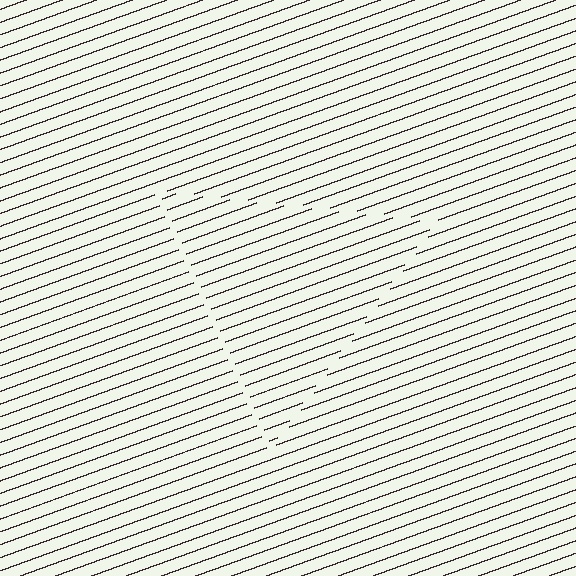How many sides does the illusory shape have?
3 sides — the line-ends trace a triangle.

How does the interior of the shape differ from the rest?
The interior of the shape contains the same grating, shifted by half a period — the contour is defined by the phase discontinuity where line-ends from the inner and outer gratings abut.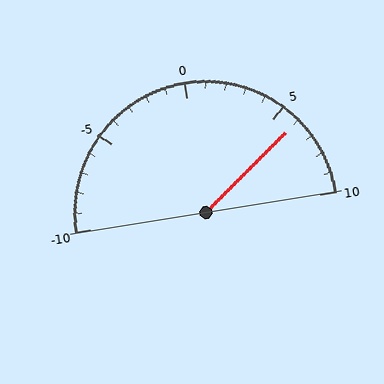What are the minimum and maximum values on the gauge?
The gauge ranges from -10 to 10.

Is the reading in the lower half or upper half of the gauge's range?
The reading is in the upper half of the range (-10 to 10).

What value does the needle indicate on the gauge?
The needle indicates approximately 6.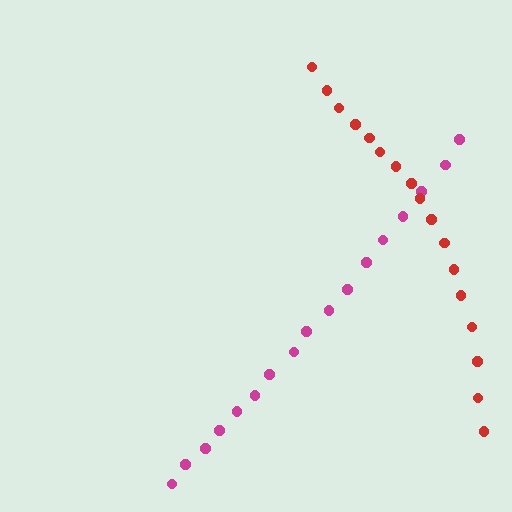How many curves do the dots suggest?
There are 2 distinct paths.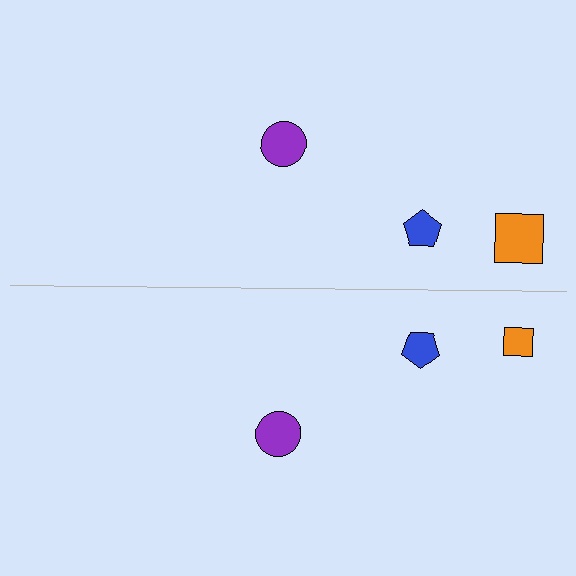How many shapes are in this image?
There are 6 shapes in this image.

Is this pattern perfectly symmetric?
No, the pattern is not perfectly symmetric. The orange square on the bottom side has a different size than its mirror counterpart.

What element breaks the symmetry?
The orange square on the bottom side has a different size than its mirror counterpart.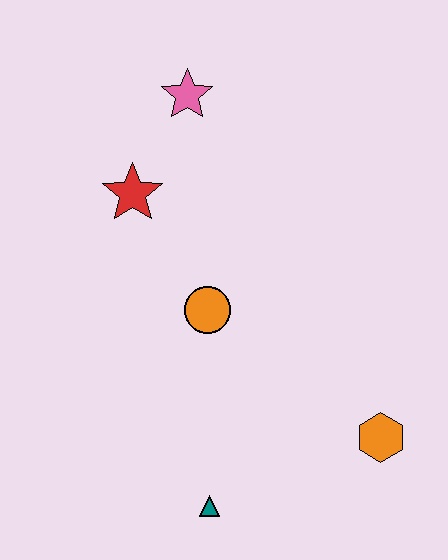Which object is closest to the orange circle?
The red star is closest to the orange circle.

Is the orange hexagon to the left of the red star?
No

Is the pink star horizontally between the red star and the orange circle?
Yes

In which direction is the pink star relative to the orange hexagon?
The pink star is above the orange hexagon.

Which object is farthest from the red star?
The orange hexagon is farthest from the red star.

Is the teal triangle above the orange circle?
No